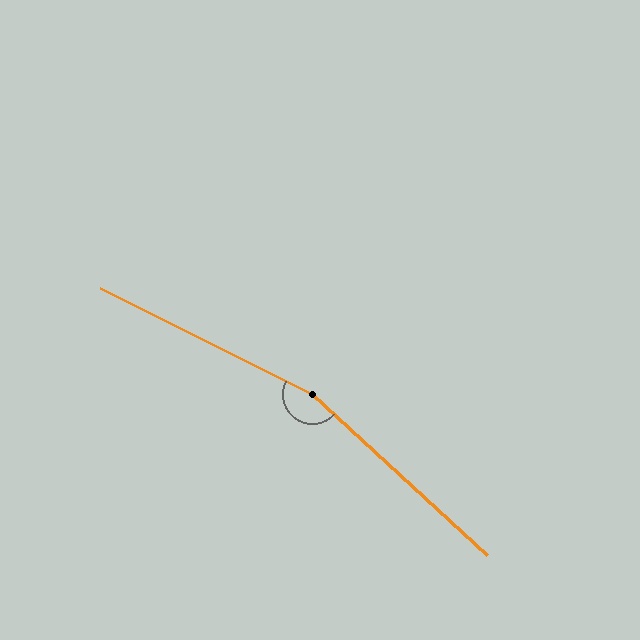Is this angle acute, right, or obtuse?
It is obtuse.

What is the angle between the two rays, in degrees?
Approximately 164 degrees.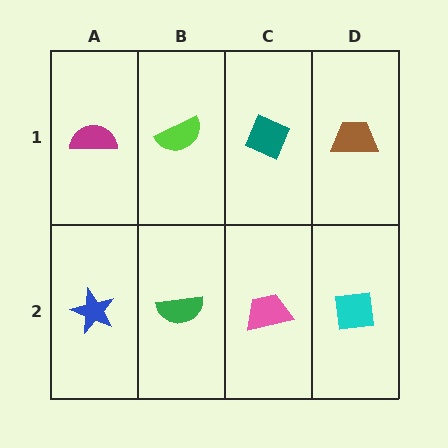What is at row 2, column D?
A cyan square.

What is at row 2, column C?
A pink trapezoid.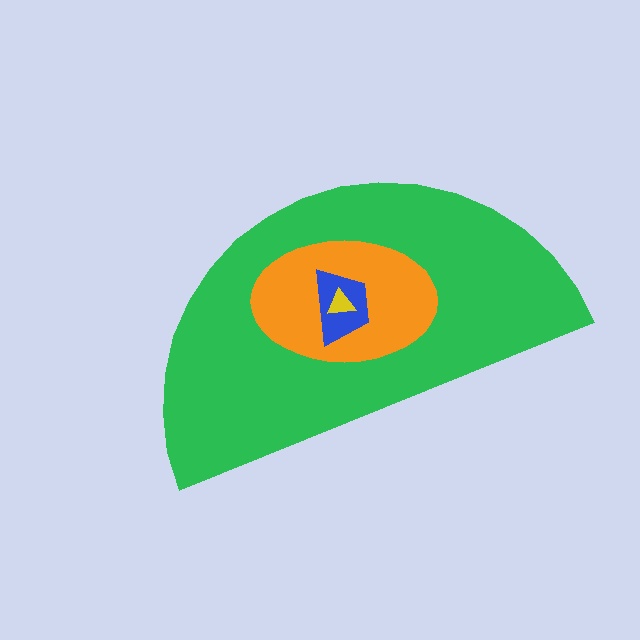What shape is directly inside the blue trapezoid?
The yellow triangle.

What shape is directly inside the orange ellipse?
The blue trapezoid.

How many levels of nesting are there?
4.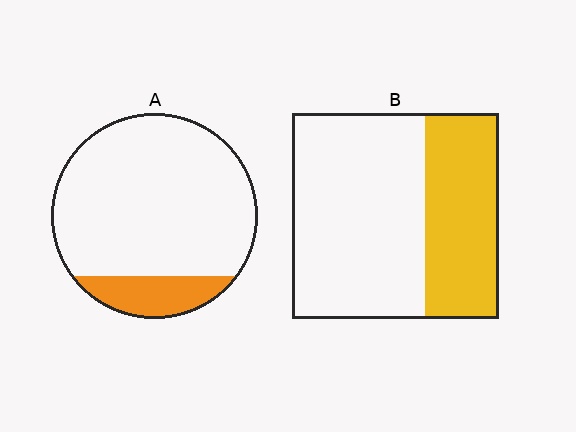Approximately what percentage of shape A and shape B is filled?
A is approximately 15% and B is approximately 35%.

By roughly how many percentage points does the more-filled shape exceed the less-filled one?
By roughly 20 percentage points (B over A).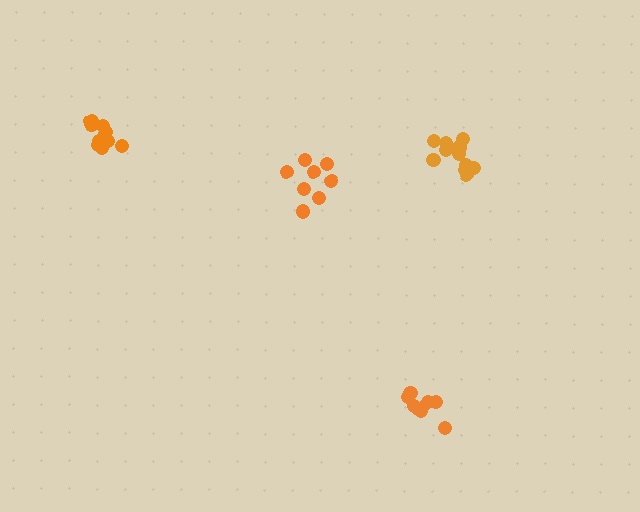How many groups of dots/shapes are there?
There are 4 groups.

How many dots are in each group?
Group 1: 10 dots, Group 2: 12 dots, Group 3: 8 dots, Group 4: 11 dots (41 total).